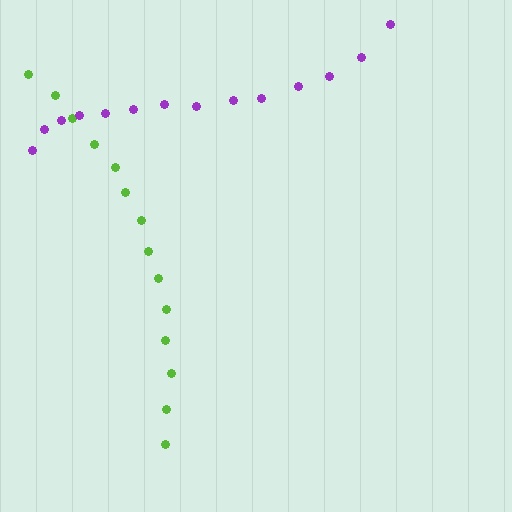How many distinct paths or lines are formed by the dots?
There are 2 distinct paths.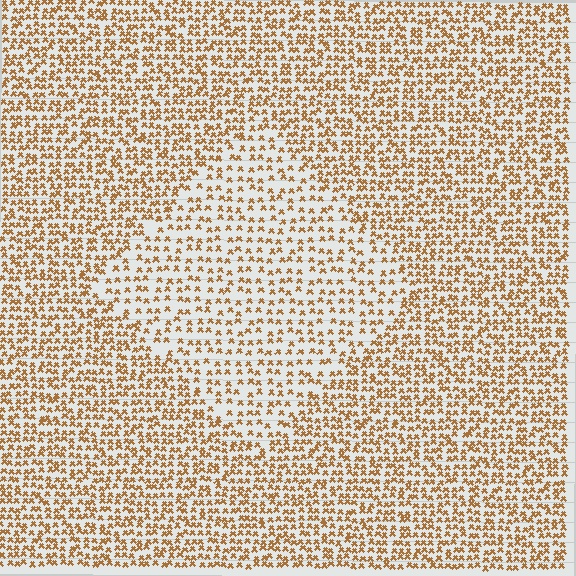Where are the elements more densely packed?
The elements are more densely packed outside the diamond boundary.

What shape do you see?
I see a diamond.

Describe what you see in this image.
The image contains small brown elements arranged at two different densities. A diamond-shaped region is visible where the elements are less densely packed than the surrounding area.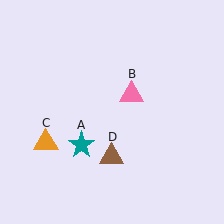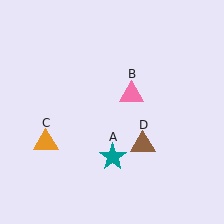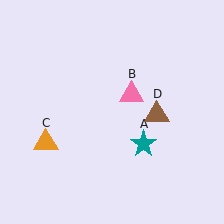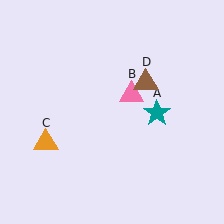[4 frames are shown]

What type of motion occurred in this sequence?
The teal star (object A), brown triangle (object D) rotated counterclockwise around the center of the scene.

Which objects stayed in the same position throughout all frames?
Pink triangle (object B) and orange triangle (object C) remained stationary.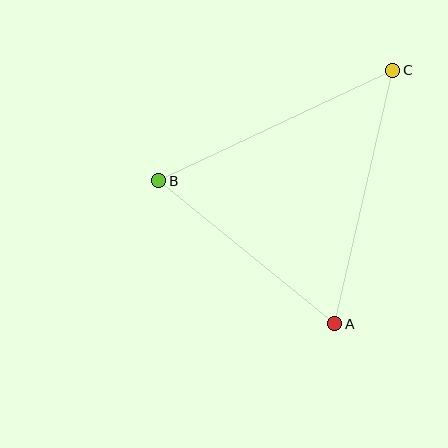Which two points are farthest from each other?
Points A and C are farthest from each other.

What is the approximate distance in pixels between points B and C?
The distance between B and C is approximately 258 pixels.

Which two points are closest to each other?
Points A and B are closest to each other.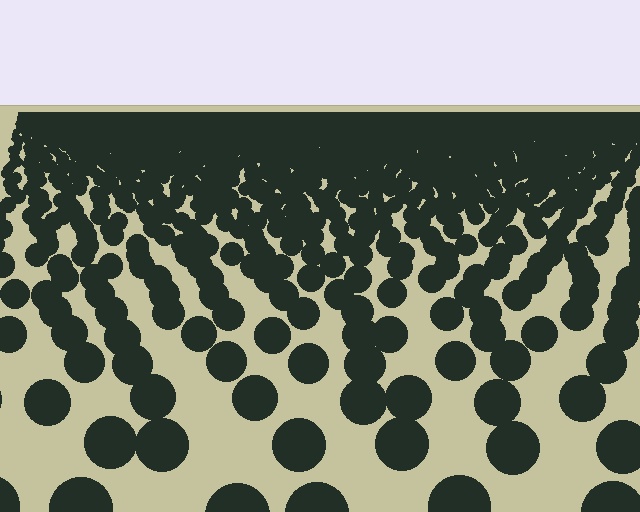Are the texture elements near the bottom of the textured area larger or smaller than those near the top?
Larger. Near the bottom, elements are closer to the viewer and appear at a bigger on-screen size.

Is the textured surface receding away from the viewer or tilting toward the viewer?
The surface is receding away from the viewer. Texture elements get smaller and denser toward the top.